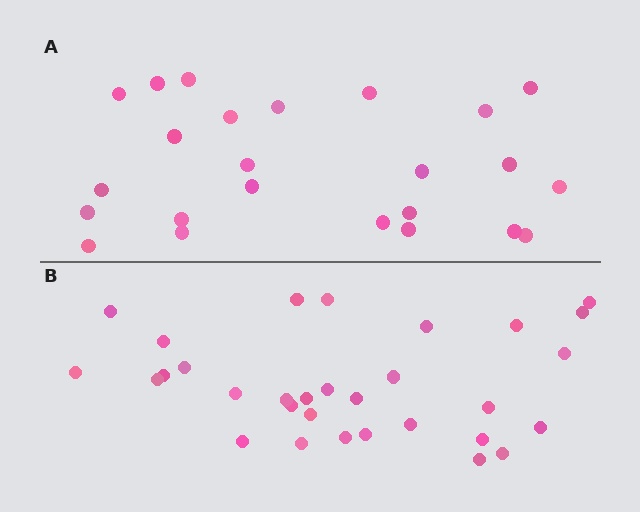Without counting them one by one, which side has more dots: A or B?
Region B (the bottom region) has more dots.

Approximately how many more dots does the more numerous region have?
Region B has roughly 8 or so more dots than region A.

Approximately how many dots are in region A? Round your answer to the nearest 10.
About 20 dots. (The exact count is 24, which rounds to 20.)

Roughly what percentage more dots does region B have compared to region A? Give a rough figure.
About 30% more.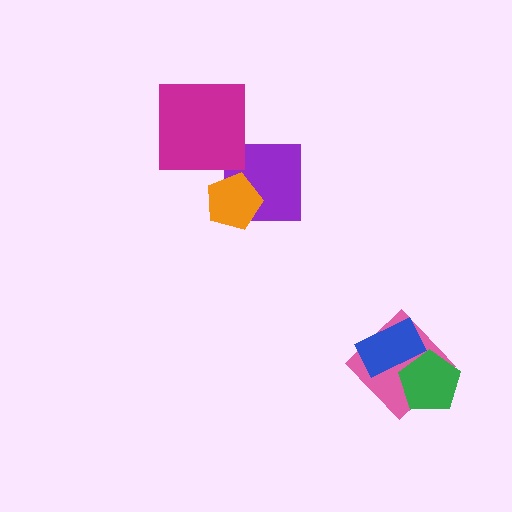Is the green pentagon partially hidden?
Yes, it is partially covered by another shape.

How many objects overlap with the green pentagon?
2 objects overlap with the green pentagon.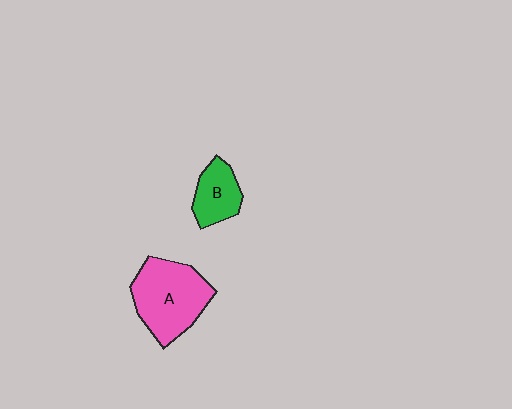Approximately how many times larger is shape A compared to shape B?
Approximately 2.0 times.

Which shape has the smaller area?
Shape B (green).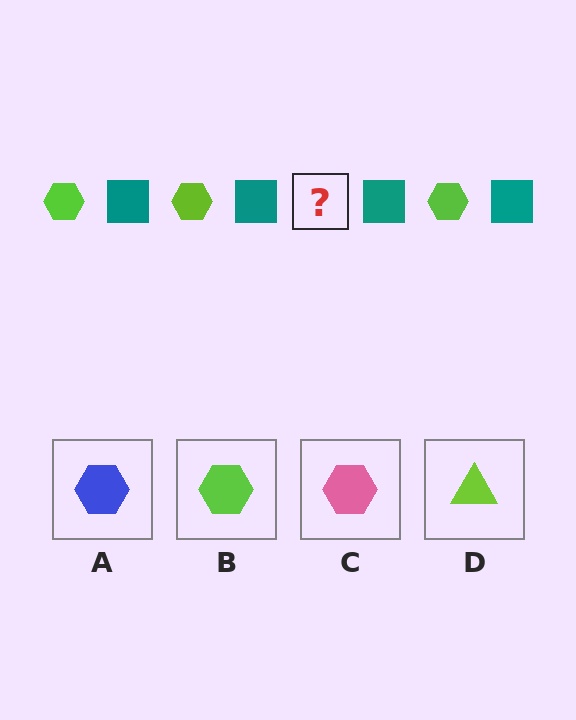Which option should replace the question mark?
Option B.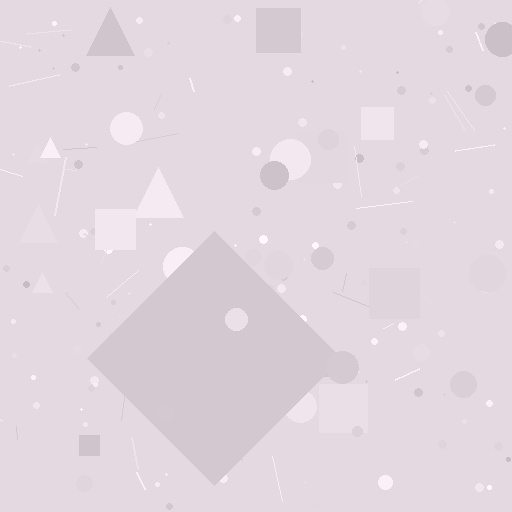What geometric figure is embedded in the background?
A diamond is embedded in the background.